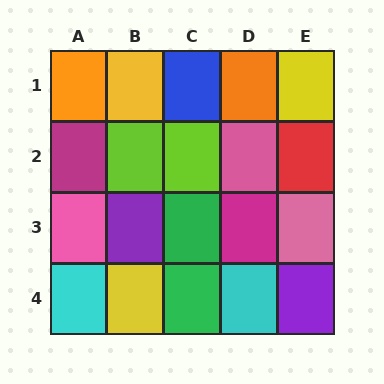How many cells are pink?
3 cells are pink.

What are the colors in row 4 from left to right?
Cyan, yellow, green, cyan, purple.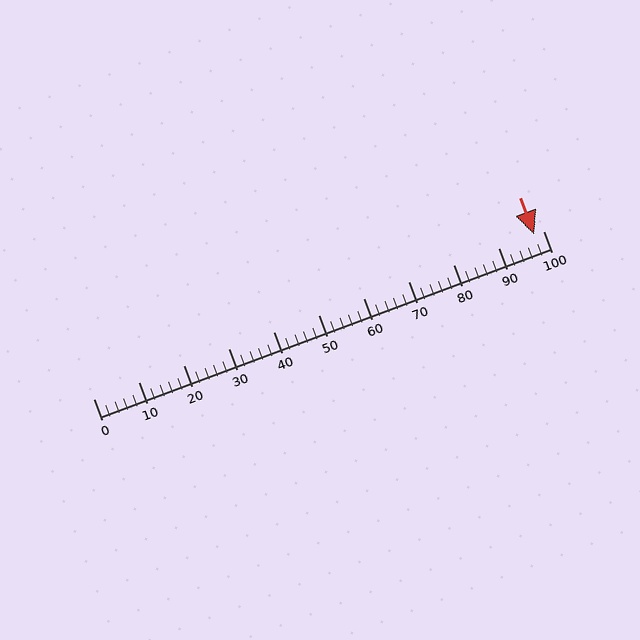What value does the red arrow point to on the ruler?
The red arrow points to approximately 98.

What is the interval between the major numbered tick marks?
The major tick marks are spaced 10 units apart.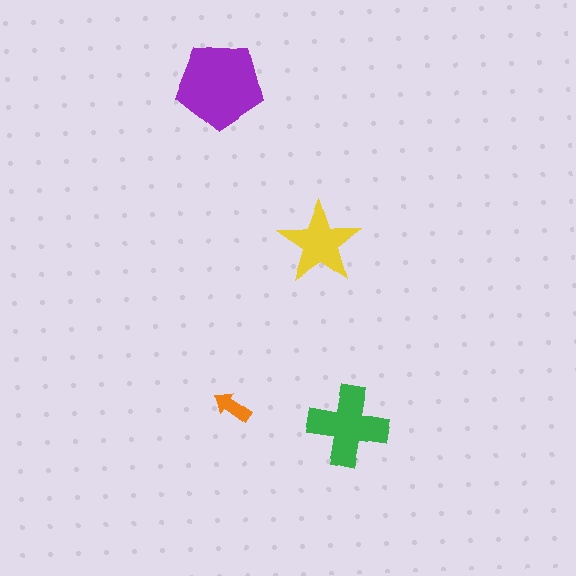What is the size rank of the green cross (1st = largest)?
2nd.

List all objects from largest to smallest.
The purple pentagon, the green cross, the yellow star, the orange arrow.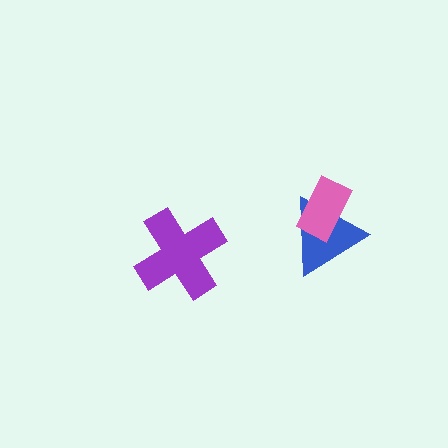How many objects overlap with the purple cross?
0 objects overlap with the purple cross.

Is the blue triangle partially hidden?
Yes, it is partially covered by another shape.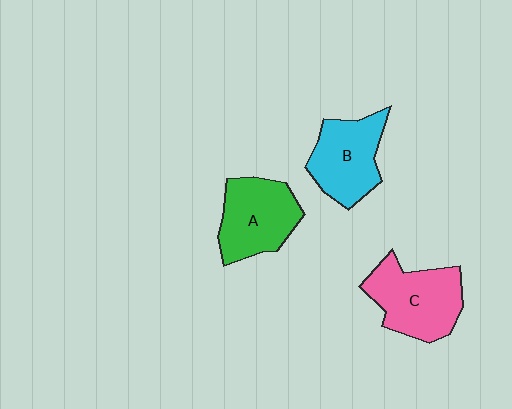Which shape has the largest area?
Shape C (pink).